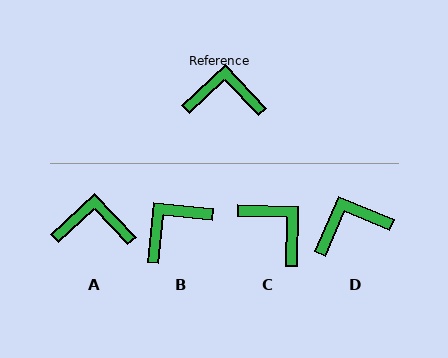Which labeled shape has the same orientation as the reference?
A.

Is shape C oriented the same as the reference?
No, it is off by about 45 degrees.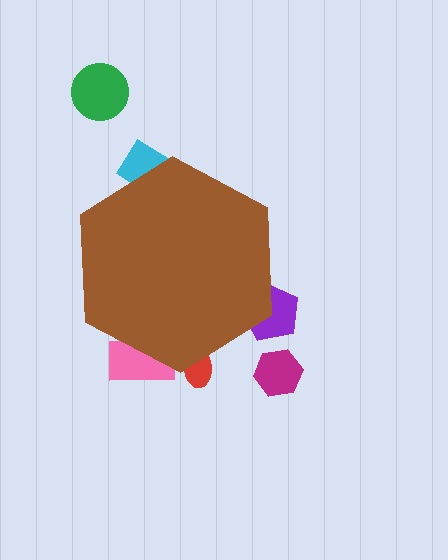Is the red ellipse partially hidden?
Yes, the red ellipse is partially hidden behind the brown hexagon.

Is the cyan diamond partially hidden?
Yes, the cyan diamond is partially hidden behind the brown hexagon.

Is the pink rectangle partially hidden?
Yes, the pink rectangle is partially hidden behind the brown hexagon.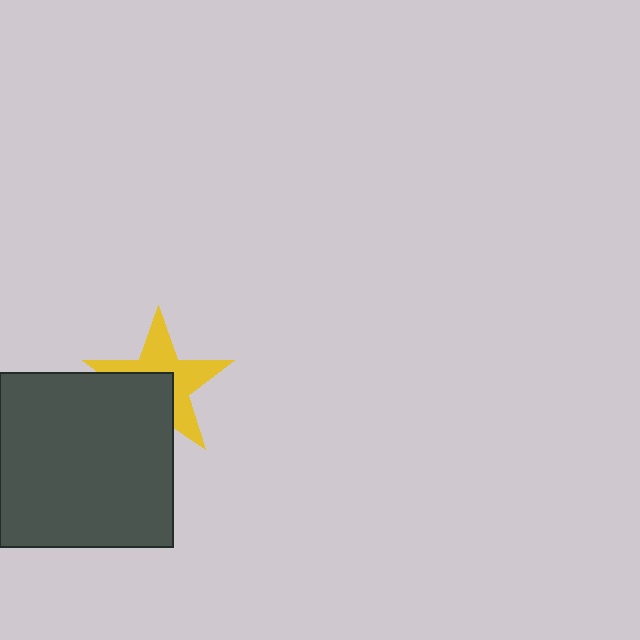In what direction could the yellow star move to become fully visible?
The yellow star could move toward the upper-right. That would shift it out from behind the dark gray square entirely.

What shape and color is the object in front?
The object in front is a dark gray square.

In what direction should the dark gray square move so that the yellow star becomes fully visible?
The dark gray square should move toward the lower-left. That is the shortest direction to clear the overlap and leave the yellow star fully visible.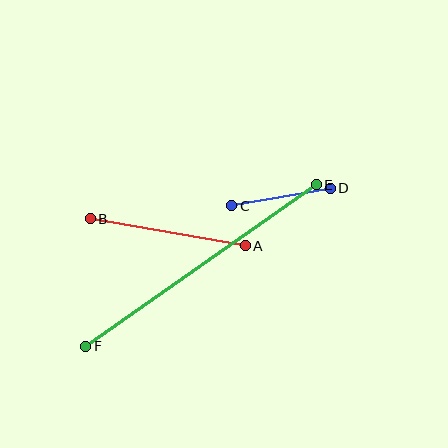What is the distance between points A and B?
The distance is approximately 157 pixels.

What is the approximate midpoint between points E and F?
The midpoint is at approximately (201, 266) pixels.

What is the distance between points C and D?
The distance is approximately 100 pixels.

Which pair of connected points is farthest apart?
Points E and F are farthest apart.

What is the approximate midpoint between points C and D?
The midpoint is at approximately (281, 197) pixels.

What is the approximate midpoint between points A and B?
The midpoint is at approximately (168, 232) pixels.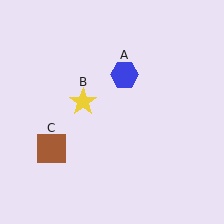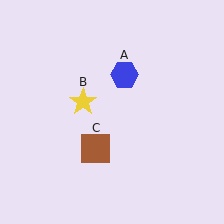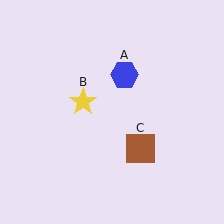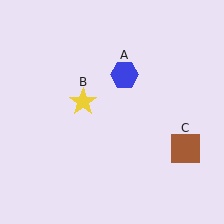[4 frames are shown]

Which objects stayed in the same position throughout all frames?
Blue hexagon (object A) and yellow star (object B) remained stationary.